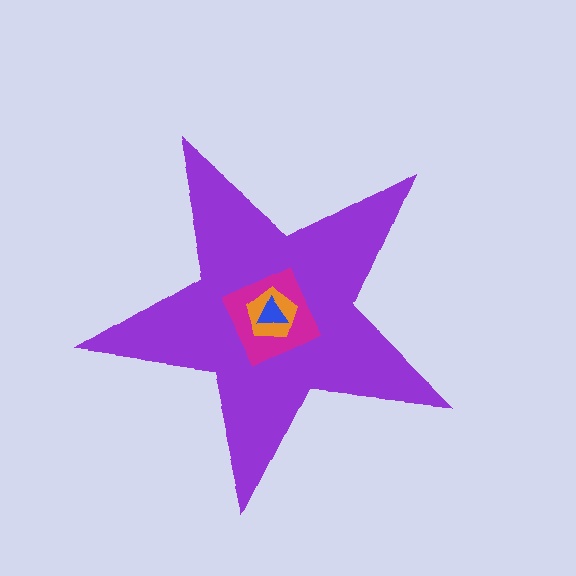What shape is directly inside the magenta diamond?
The orange pentagon.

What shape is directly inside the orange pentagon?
The blue triangle.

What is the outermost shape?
The purple star.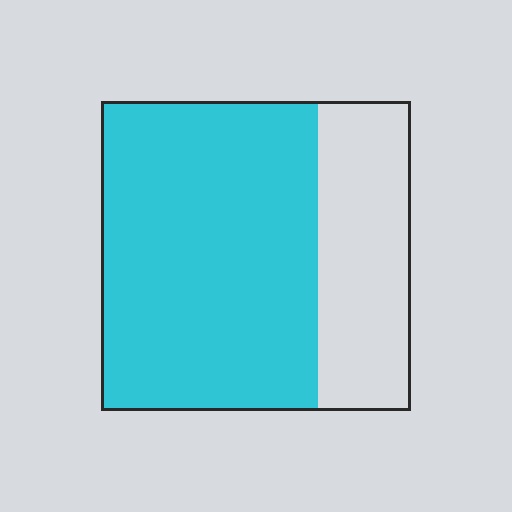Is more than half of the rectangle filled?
Yes.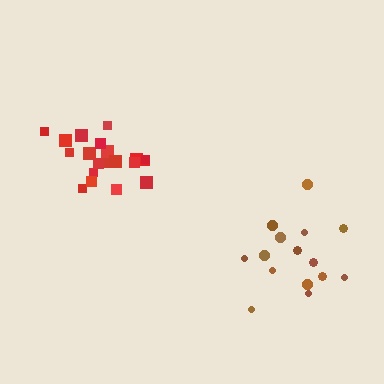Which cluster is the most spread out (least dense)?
Brown.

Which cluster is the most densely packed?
Red.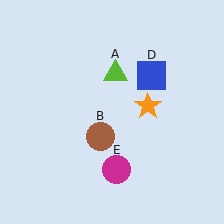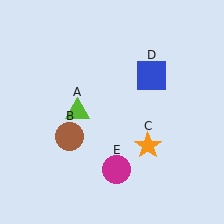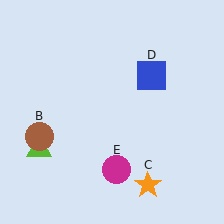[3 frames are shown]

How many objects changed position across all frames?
3 objects changed position: lime triangle (object A), brown circle (object B), orange star (object C).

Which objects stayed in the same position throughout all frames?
Blue square (object D) and magenta circle (object E) remained stationary.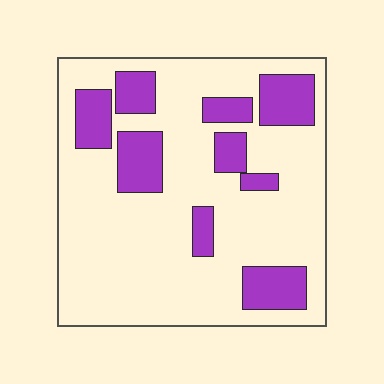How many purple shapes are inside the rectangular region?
9.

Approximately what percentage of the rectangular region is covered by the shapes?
Approximately 25%.